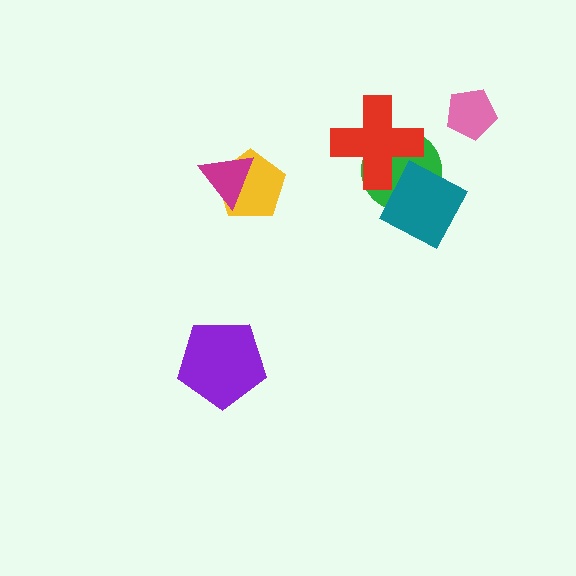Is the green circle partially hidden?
Yes, it is partially covered by another shape.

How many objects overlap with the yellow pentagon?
1 object overlaps with the yellow pentagon.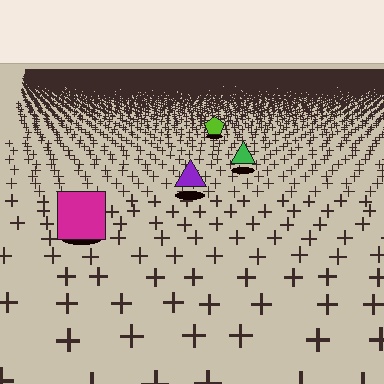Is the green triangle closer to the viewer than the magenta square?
No. The magenta square is closer — you can tell from the texture gradient: the ground texture is coarser near it.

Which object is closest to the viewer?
The magenta square is closest. The texture marks near it are larger and more spread out.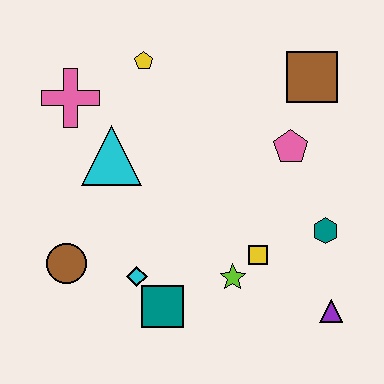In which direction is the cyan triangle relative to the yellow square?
The cyan triangle is to the left of the yellow square.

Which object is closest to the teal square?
The cyan diamond is closest to the teal square.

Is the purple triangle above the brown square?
No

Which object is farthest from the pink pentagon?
The brown circle is farthest from the pink pentagon.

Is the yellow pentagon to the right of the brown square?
No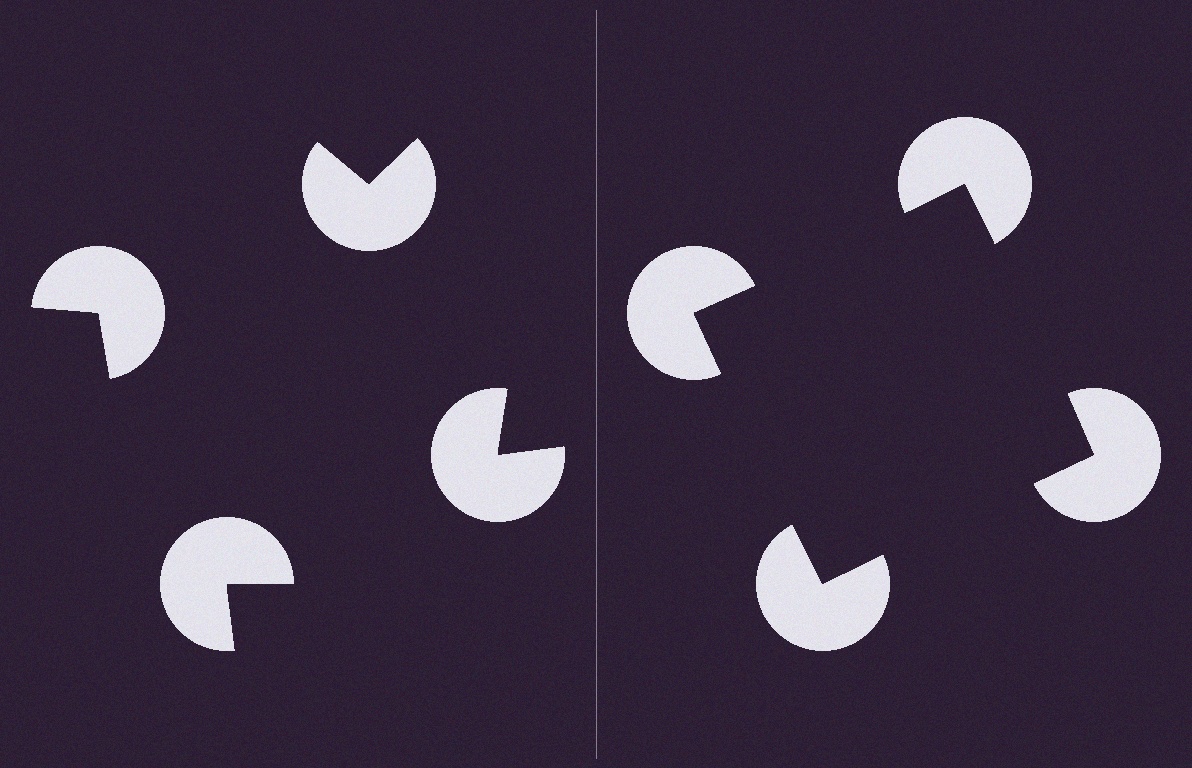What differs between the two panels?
The pac-man discs are positioned identically on both sides; only the wedge orientations differ. On the right they align to a square; on the left they are misaligned.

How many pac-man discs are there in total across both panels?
8 — 4 on each side.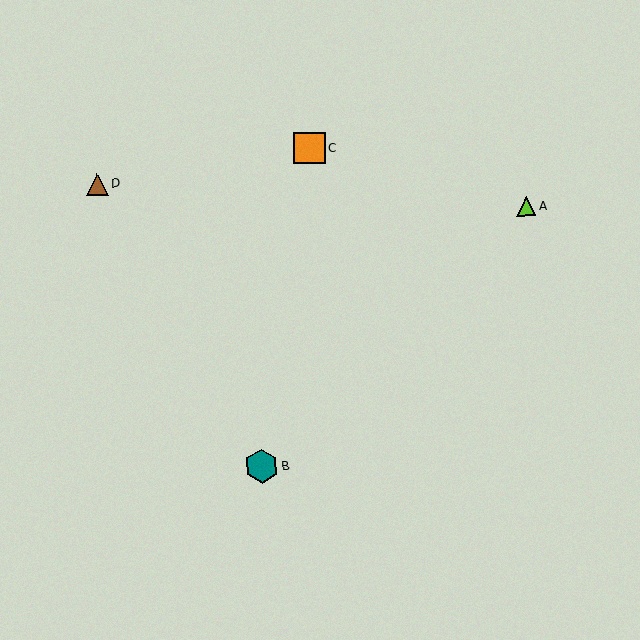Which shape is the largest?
The teal hexagon (labeled B) is the largest.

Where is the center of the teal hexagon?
The center of the teal hexagon is at (262, 466).